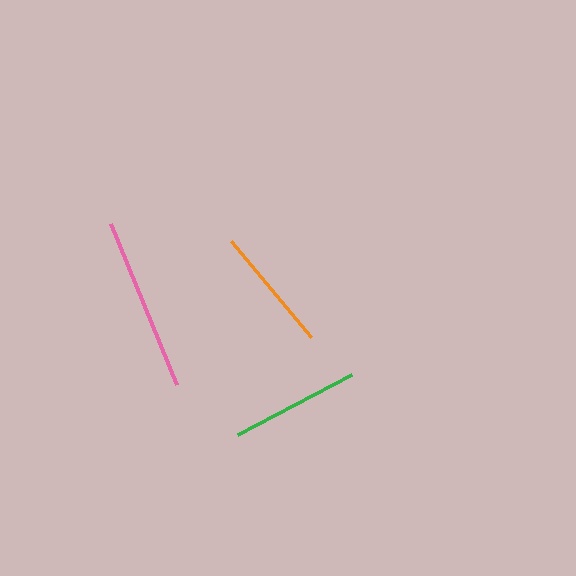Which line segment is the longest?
The pink line is the longest at approximately 174 pixels.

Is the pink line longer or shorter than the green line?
The pink line is longer than the green line.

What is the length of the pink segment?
The pink segment is approximately 174 pixels long.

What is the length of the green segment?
The green segment is approximately 128 pixels long.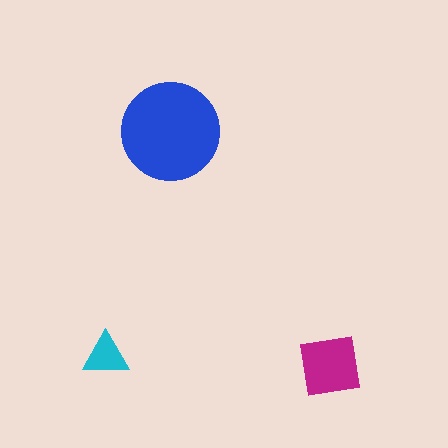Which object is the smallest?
The cyan triangle.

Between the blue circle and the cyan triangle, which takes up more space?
The blue circle.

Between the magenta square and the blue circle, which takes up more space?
The blue circle.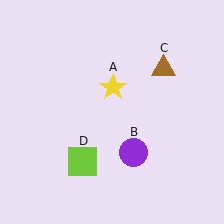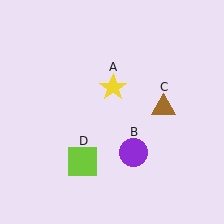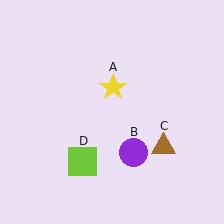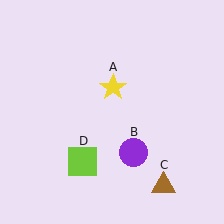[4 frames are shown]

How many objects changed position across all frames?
1 object changed position: brown triangle (object C).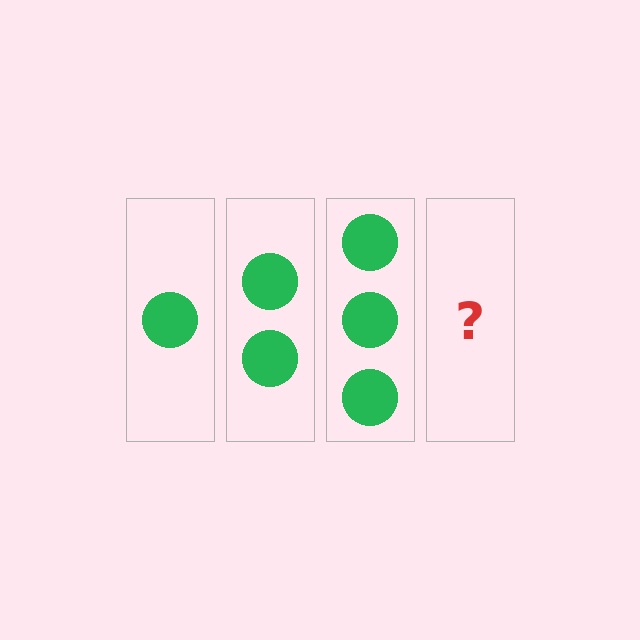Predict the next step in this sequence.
The next step is 4 circles.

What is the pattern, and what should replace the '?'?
The pattern is that each step adds one more circle. The '?' should be 4 circles.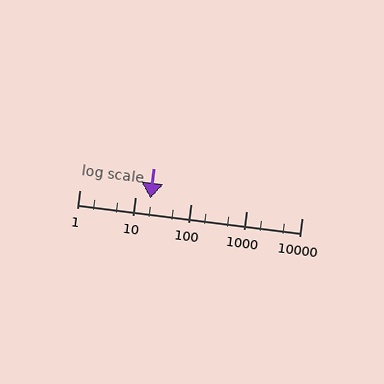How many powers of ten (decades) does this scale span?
The scale spans 4 decades, from 1 to 10000.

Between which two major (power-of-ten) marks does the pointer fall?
The pointer is between 10 and 100.